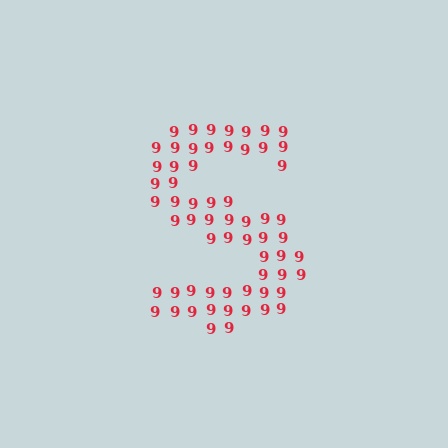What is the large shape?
The large shape is the letter S.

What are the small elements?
The small elements are digit 9's.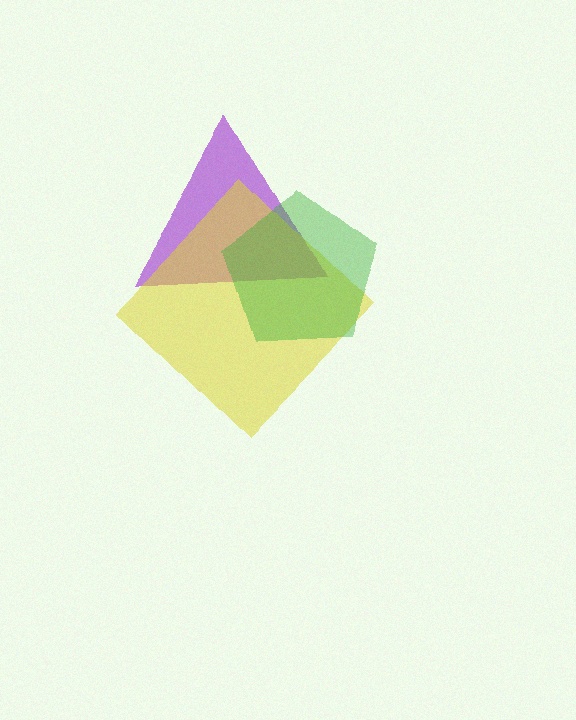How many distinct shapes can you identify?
There are 3 distinct shapes: a purple triangle, a yellow diamond, a green pentagon.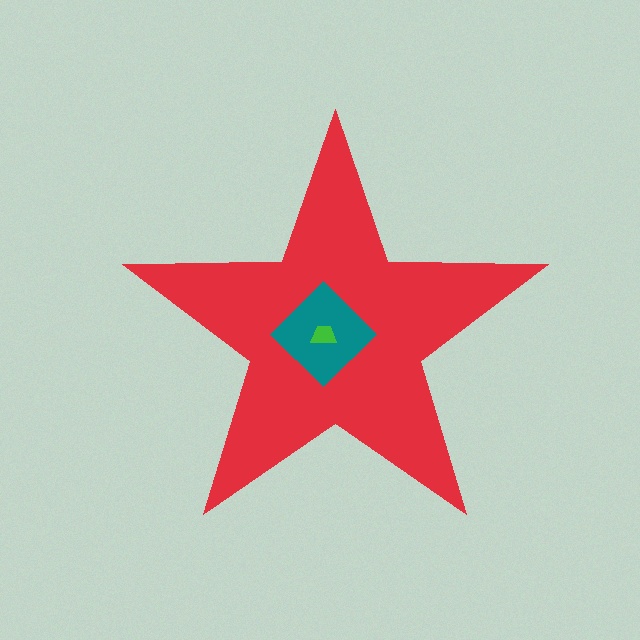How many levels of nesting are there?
3.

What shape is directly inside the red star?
The teal diamond.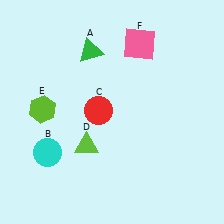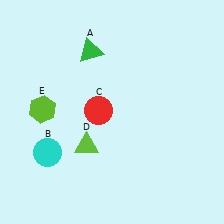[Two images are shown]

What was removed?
The pink square (F) was removed in Image 2.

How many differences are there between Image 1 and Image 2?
There is 1 difference between the two images.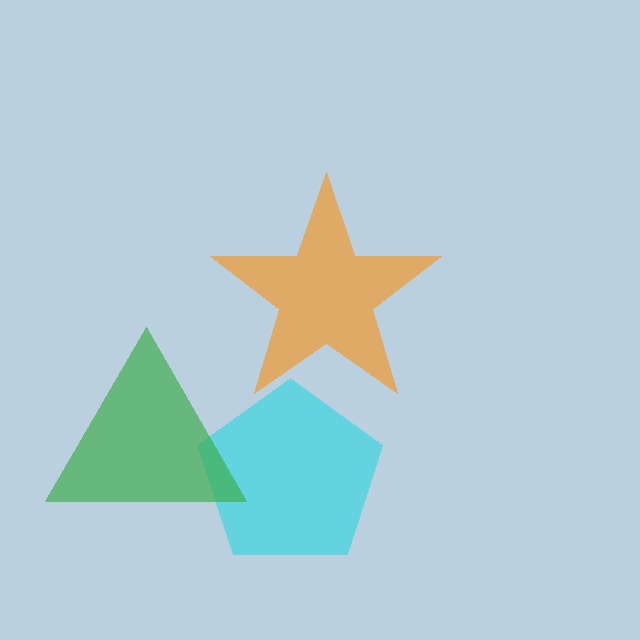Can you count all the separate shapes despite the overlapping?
Yes, there are 3 separate shapes.